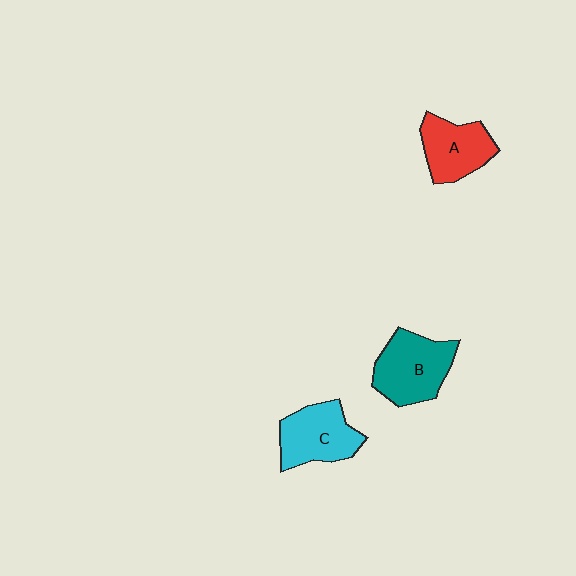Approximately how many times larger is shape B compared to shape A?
Approximately 1.2 times.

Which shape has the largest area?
Shape B (teal).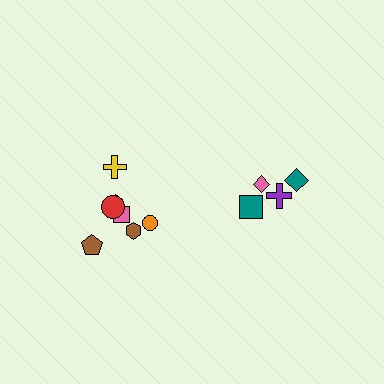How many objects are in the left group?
There are 7 objects.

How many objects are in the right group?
There are 4 objects.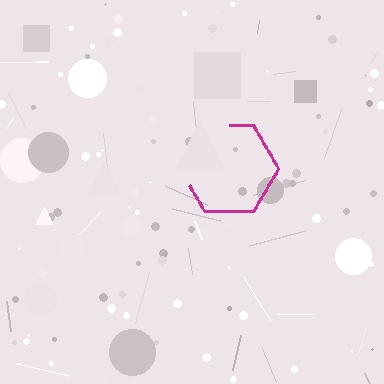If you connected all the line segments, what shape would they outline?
They would outline a hexagon.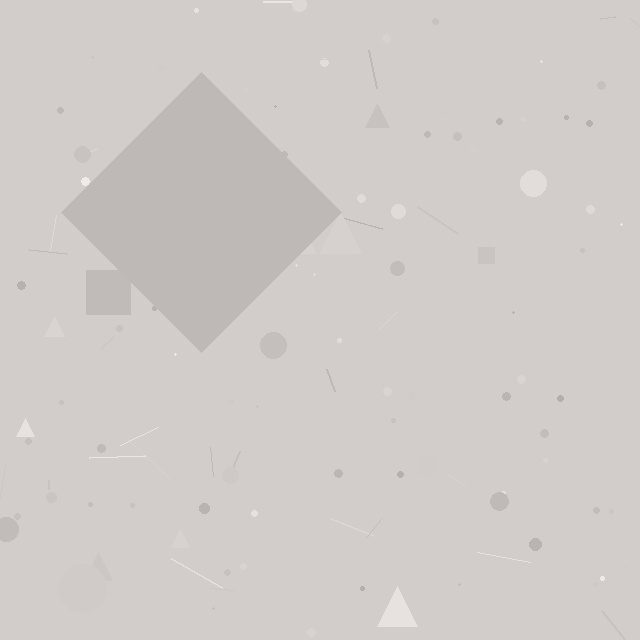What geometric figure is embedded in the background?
A diamond is embedded in the background.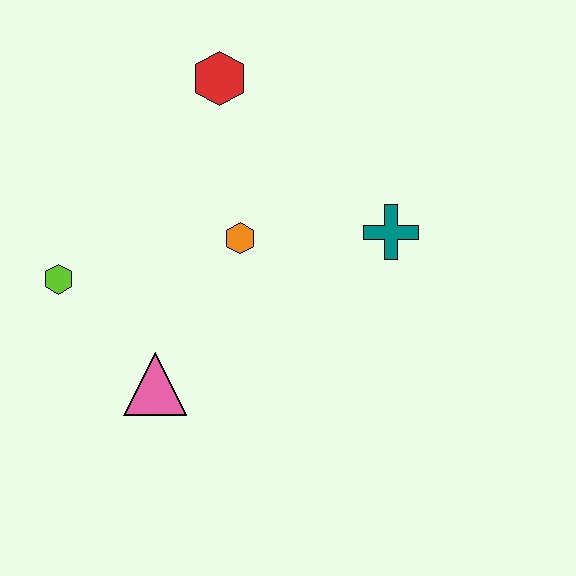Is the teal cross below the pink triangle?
No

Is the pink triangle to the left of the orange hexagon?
Yes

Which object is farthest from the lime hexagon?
The teal cross is farthest from the lime hexagon.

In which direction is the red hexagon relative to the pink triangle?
The red hexagon is above the pink triangle.